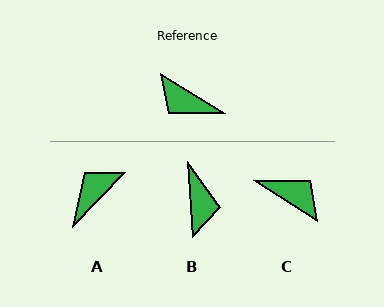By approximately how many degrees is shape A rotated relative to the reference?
Approximately 102 degrees clockwise.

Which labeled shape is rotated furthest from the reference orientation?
C, about 180 degrees away.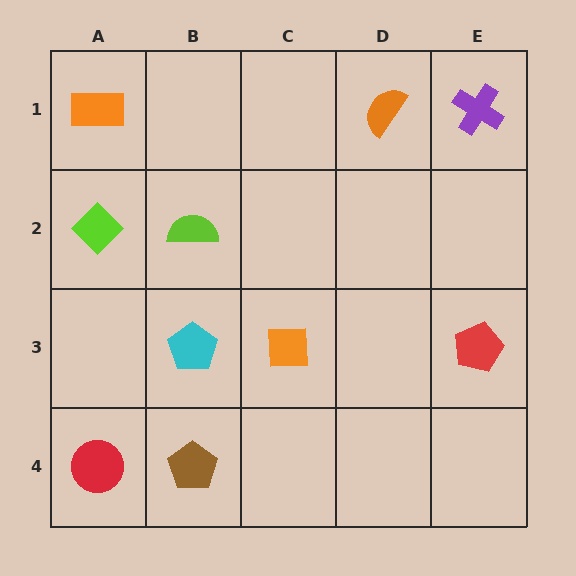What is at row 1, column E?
A purple cross.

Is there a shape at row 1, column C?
No, that cell is empty.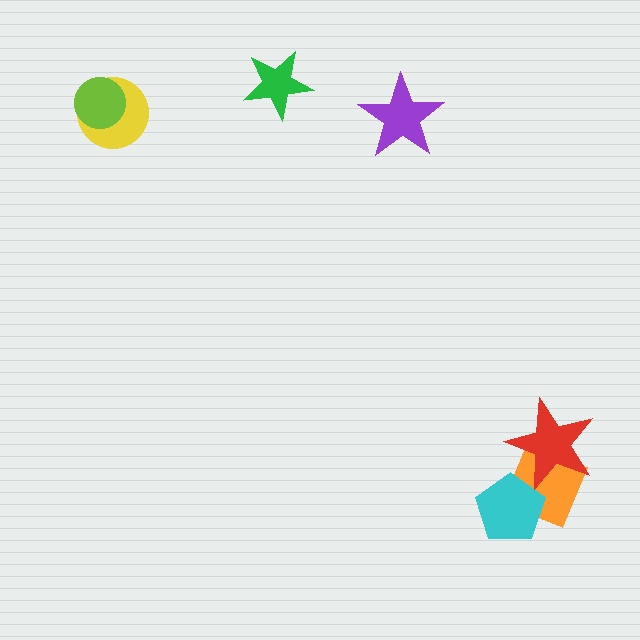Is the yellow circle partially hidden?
Yes, it is partially covered by another shape.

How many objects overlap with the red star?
1 object overlaps with the red star.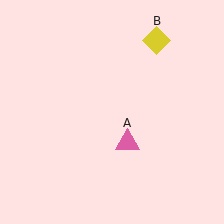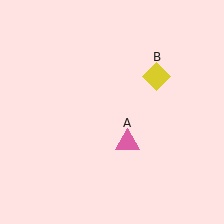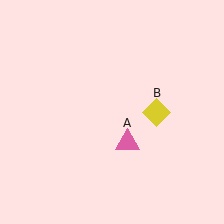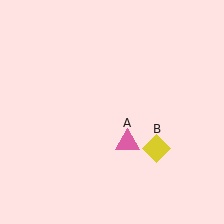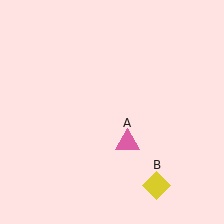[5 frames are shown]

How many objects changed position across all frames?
1 object changed position: yellow diamond (object B).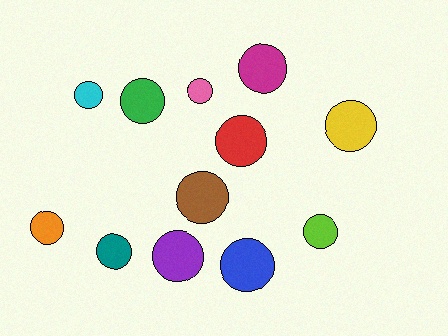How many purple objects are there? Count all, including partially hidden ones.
There is 1 purple object.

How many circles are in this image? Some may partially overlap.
There are 12 circles.